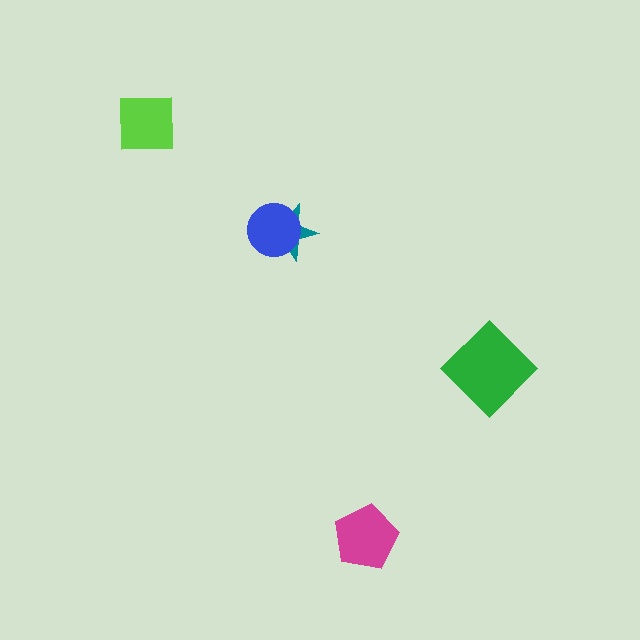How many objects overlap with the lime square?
0 objects overlap with the lime square.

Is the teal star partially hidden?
Yes, it is partially covered by another shape.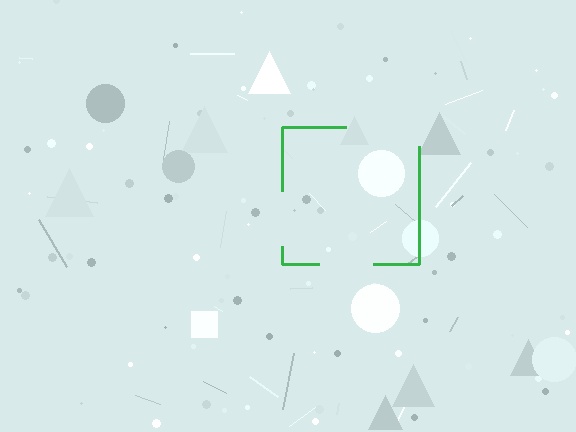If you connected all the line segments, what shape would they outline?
They would outline a square.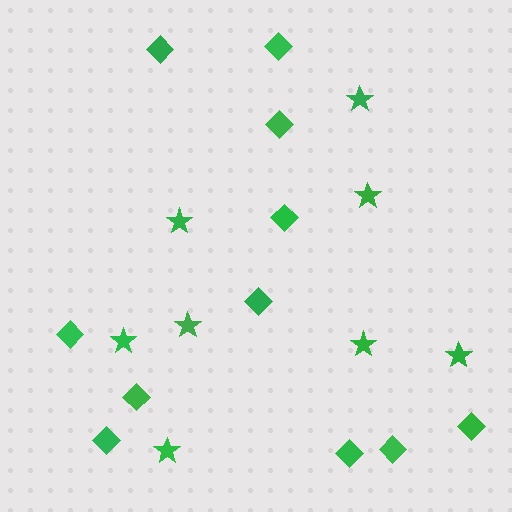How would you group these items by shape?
There are 2 groups: one group of stars (8) and one group of diamonds (11).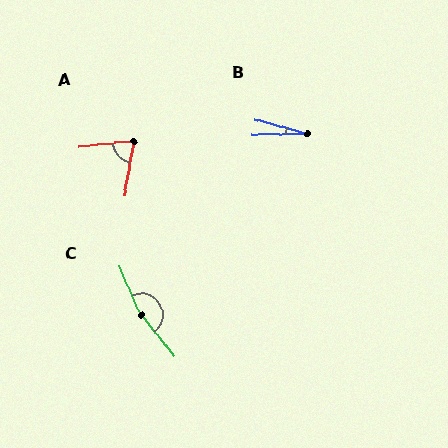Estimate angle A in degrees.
Approximately 75 degrees.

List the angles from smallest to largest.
B (16°), A (75°), C (165°).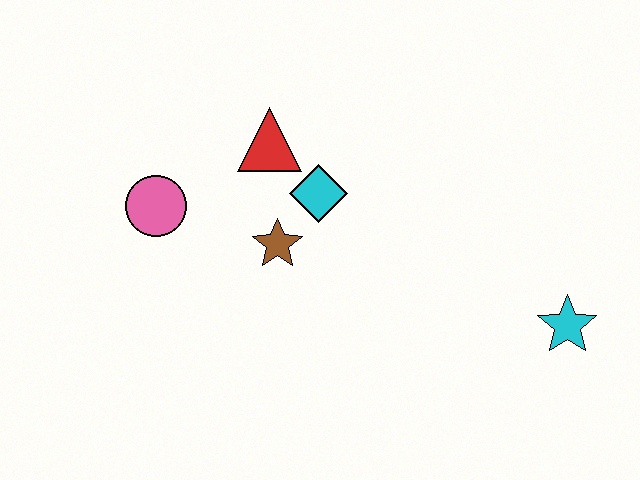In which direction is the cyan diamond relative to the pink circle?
The cyan diamond is to the right of the pink circle.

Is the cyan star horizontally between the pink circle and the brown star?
No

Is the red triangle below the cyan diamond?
No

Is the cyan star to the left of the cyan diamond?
No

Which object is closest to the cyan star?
The cyan diamond is closest to the cyan star.